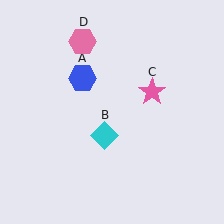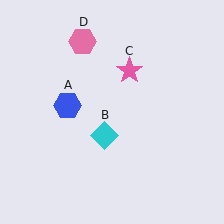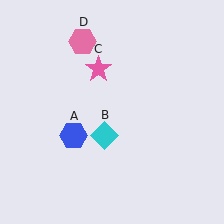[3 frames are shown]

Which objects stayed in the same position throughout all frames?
Cyan diamond (object B) and pink hexagon (object D) remained stationary.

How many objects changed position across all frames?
2 objects changed position: blue hexagon (object A), pink star (object C).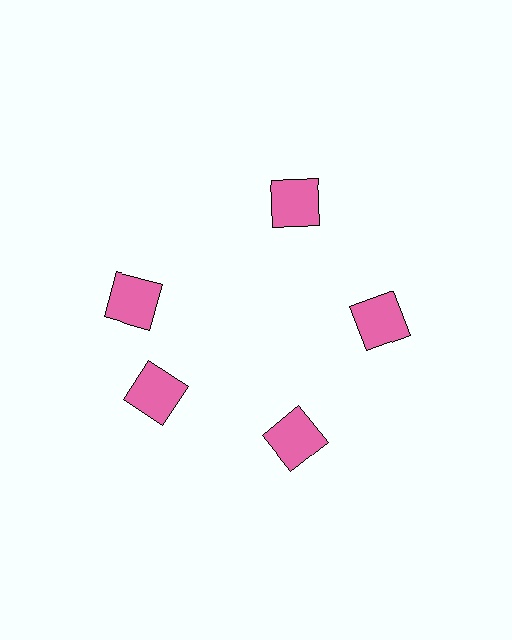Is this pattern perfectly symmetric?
No. The 5 pink squares are arranged in a ring, but one element near the 10 o'clock position is rotated out of alignment along the ring, breaking the 5-fold rotational symmetry.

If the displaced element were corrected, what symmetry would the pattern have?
It would have 5-fold rotational symmetry — the pattern would map onto itself every 72 degrees.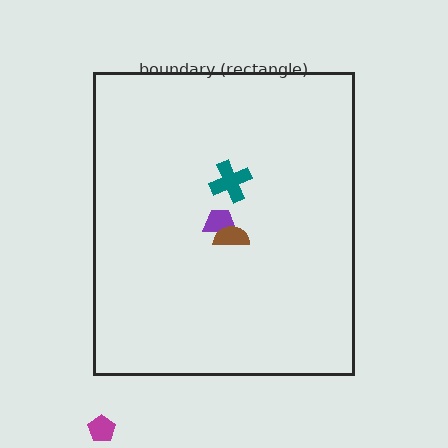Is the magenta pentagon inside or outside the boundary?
Outside.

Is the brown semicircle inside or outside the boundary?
Inside.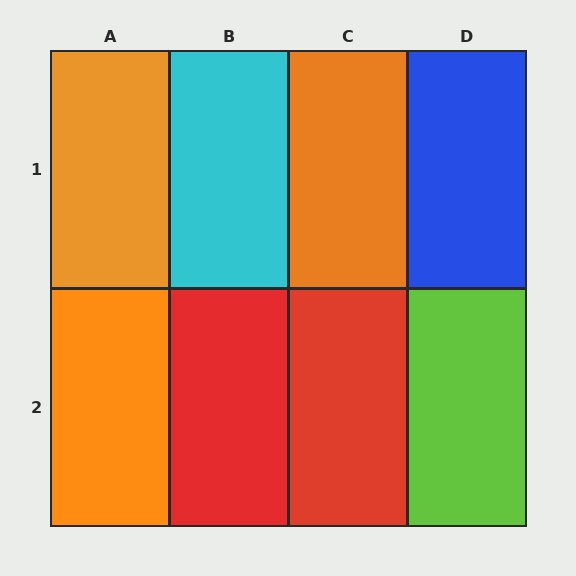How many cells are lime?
1 cell is lime.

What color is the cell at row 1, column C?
Orange.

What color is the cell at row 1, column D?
Blue.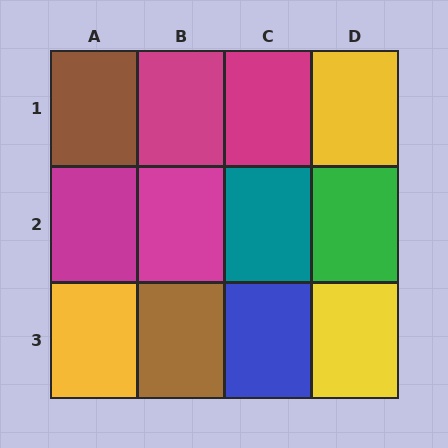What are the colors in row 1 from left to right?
Brown, magenta, magenta, yellow.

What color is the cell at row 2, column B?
Magenta.